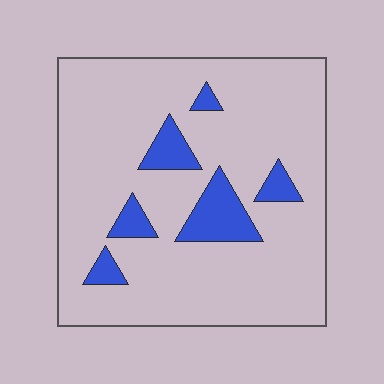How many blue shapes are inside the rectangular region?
6.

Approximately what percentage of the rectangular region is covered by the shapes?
Approximately 15%.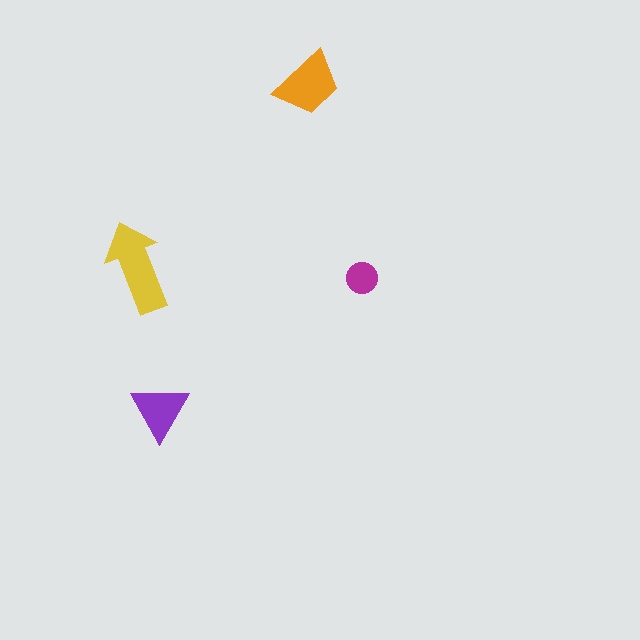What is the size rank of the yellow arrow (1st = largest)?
1st.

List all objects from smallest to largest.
The magenta circle, the purple triangle, the orange trapezoid, the yellow arrow.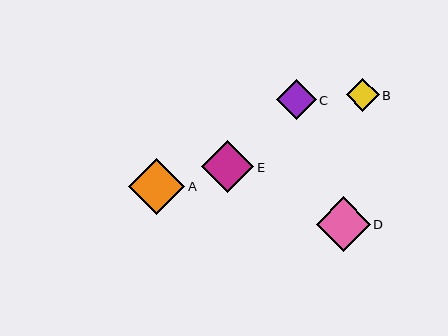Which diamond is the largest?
Diamond A is the largest with a size of approximately 56 pixels.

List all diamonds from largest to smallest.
From largest to smallest: A, D, E, C, B.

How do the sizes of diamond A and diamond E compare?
Diamond A and diamond E are approximately the same size.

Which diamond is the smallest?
Diamond B is the smallest with a size of approximately 33 pixels.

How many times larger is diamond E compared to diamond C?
Diamond E is approximately 1.3 times the size of diamond C.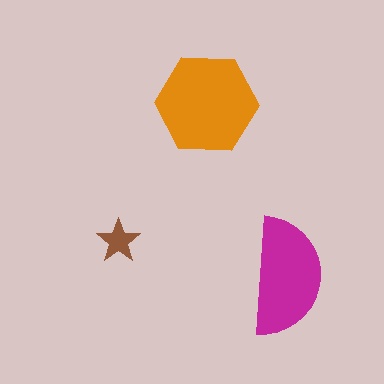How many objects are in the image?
There are 3 objects in the image.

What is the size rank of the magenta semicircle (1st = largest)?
2nd.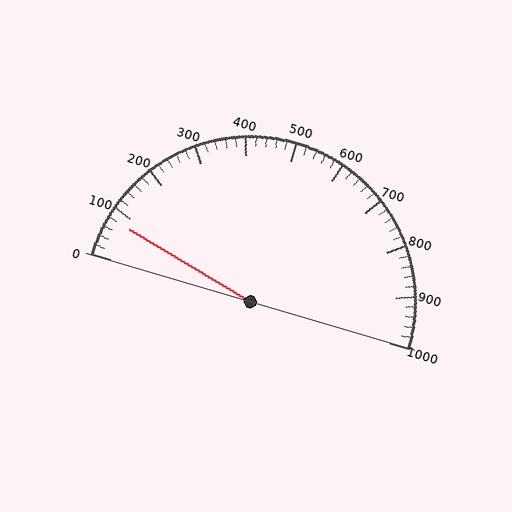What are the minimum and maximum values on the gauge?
The gauge ranges from 0 to 1000.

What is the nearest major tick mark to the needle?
The nearest major tick mark is 100.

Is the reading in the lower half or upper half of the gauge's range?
The reading is in the lower half of the range (0 to 1000).